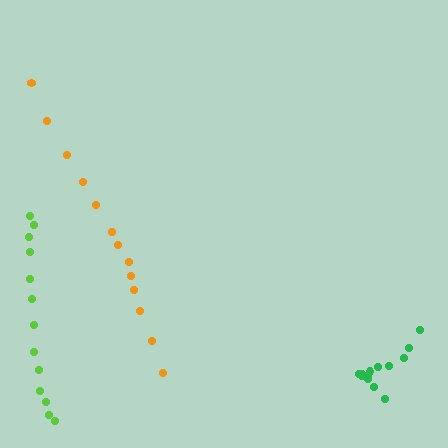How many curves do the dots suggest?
There are 3 distinct paths.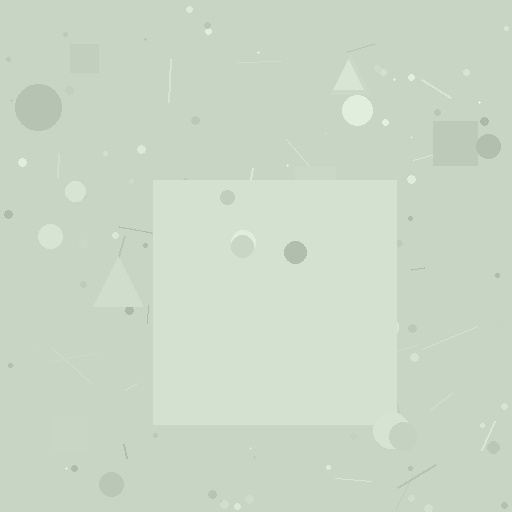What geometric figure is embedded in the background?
A square is embedded in the background.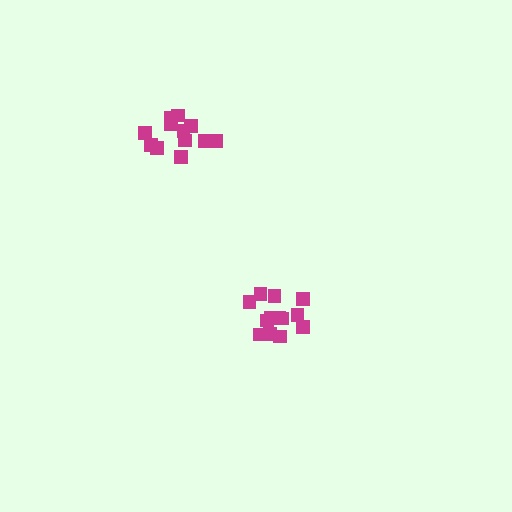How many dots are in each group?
Group 1: 12 dots, Group 2: 13 dots (25 total).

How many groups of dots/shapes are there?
There are 2 groups.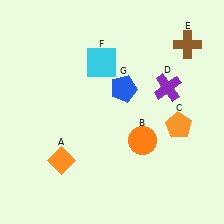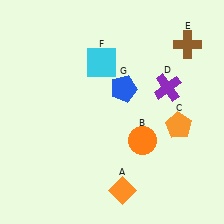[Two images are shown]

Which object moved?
The orange diamond (A) moved right.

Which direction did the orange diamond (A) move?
The orange diamond (A) moved right.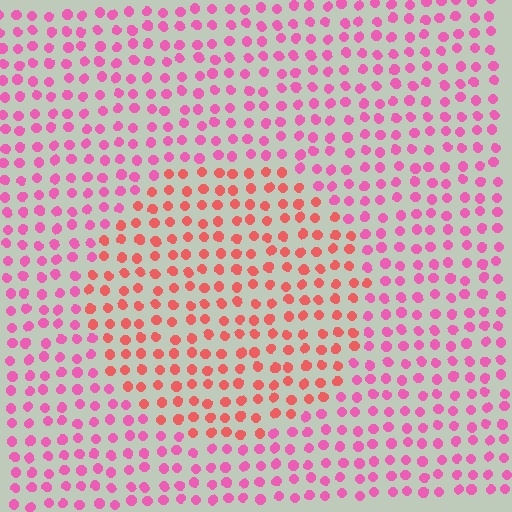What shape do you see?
I see a circle.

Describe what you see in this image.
The image is filled with small pink elements in a uniform arrangement. A circle-shaped region is visible where the elements are tinted to a slightly different hue, forming a subtle color boundary.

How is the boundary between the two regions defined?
The boundary is defined purely by a slight shift in hue (about 36 degrees). Spacing, size, and orientation are identical on both sides.